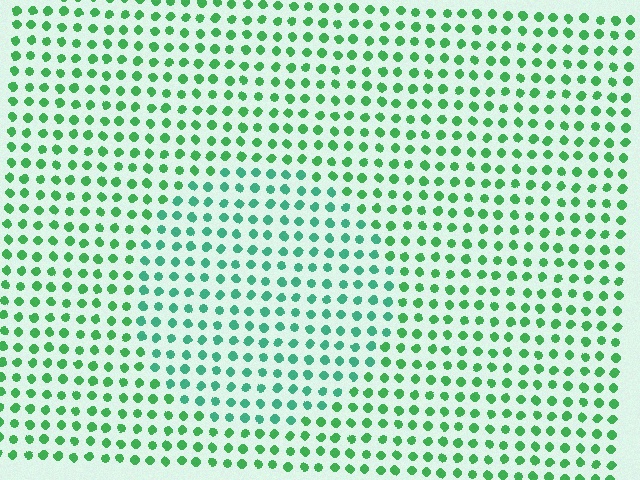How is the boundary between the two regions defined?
The boundary is defined purely by a slight shift in hue (about 26 degrees). Spacing, size, and orientation are identical on both sides.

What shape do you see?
I see a circle.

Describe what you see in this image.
The image is filled with small green elements in a uniform arrangement. A circle-shaped region is visible where the elements are tinted to a slightly different hue, forming a subtle color boundary.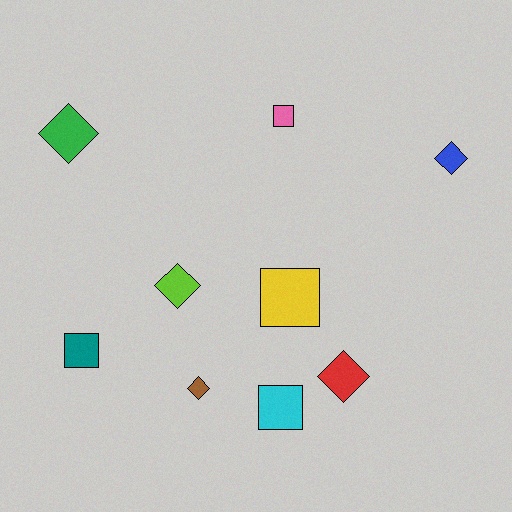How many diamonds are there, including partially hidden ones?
There are 5 diamonds.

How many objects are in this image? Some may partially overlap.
There are 9 objects.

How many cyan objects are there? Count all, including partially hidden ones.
There is 1 cyan object.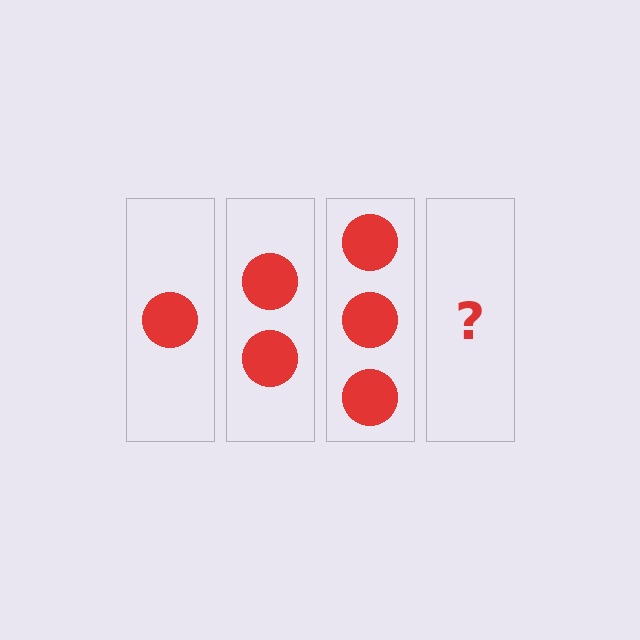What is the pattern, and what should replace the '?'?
The pattern is that each step adds one more circle. The '?' should be 4 circles.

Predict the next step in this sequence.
The next step is 4 circles.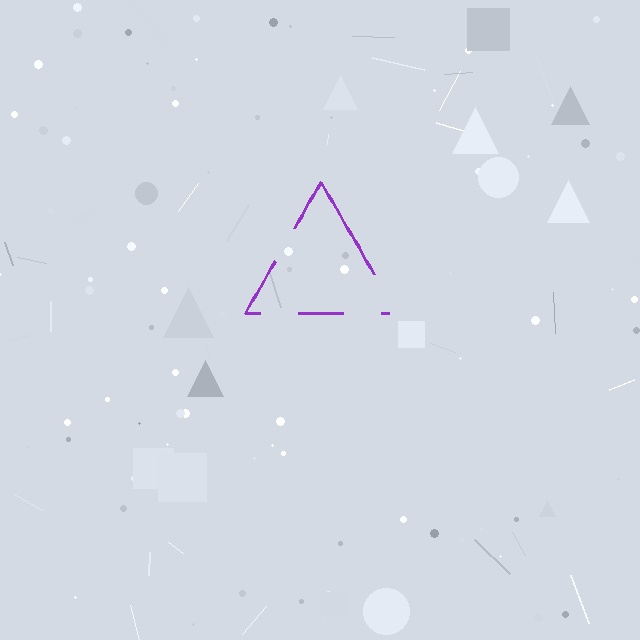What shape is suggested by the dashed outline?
The dashed outline suggests a triangle.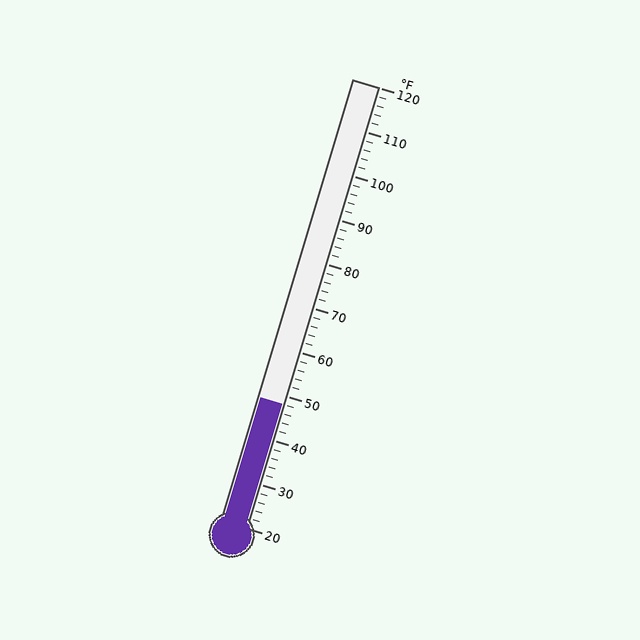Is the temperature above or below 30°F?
The temperature is above 30°F.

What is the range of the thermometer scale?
The thermometer scale ranges from 20°F to 120°F.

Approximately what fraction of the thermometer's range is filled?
The thermometer is filled to approximately 30% of its range.